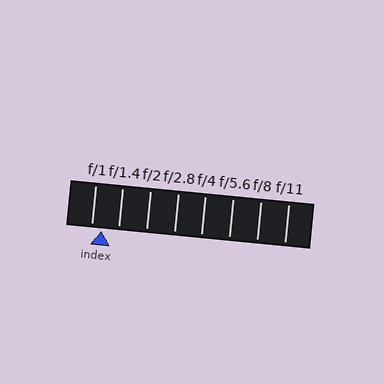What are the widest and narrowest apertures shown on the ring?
The widest aperture shown is f/1 and the narrowest is f/11.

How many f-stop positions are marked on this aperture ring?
There are 8 f-stop positions marked.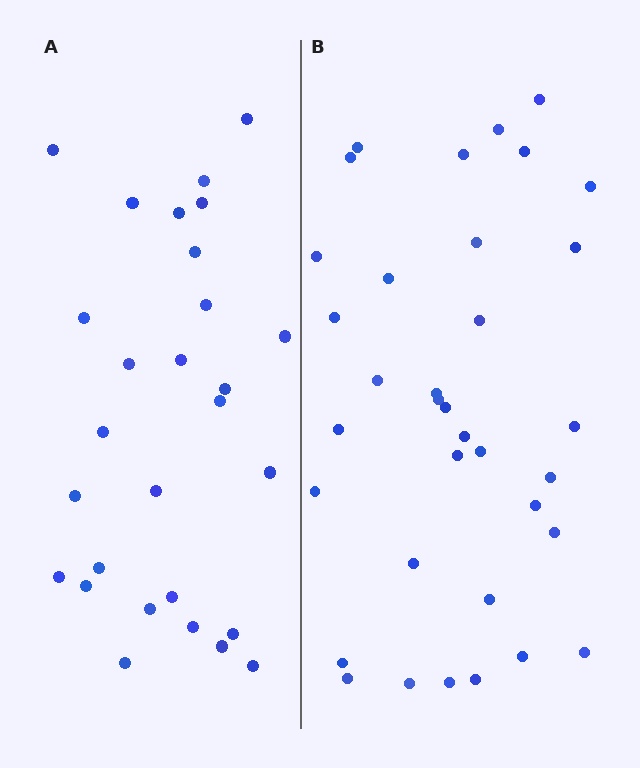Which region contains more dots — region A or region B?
Region B (the right region) has more dots.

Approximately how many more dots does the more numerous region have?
Region B has roughly 8 or so more dots than region A.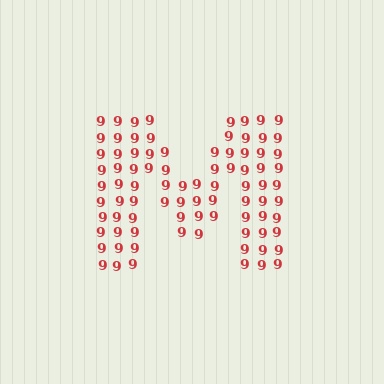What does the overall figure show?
The overall figure shows the letter M.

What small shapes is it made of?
It is made of small digit 9's.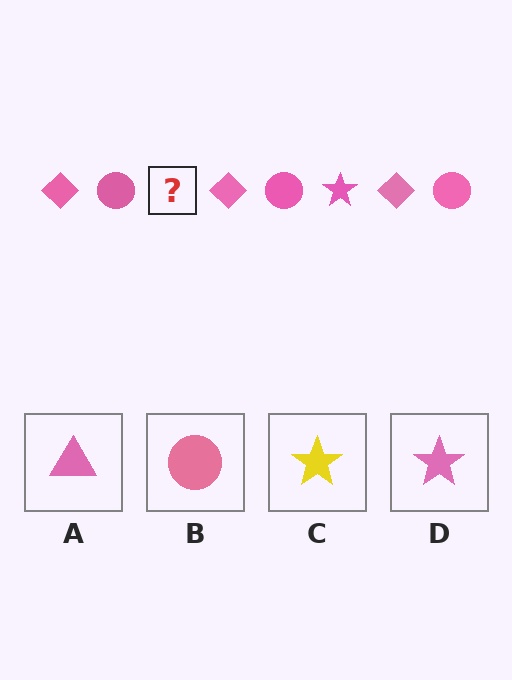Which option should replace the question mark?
Option D.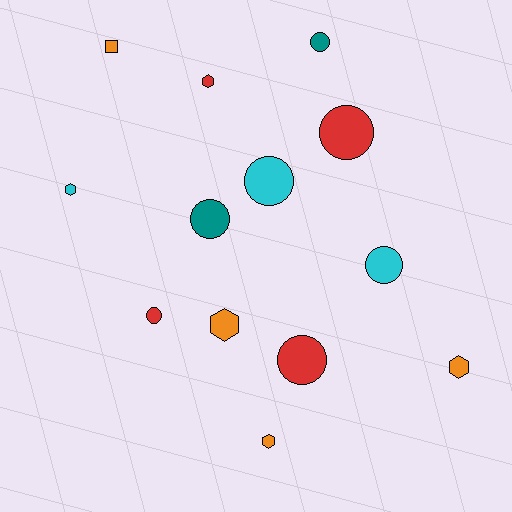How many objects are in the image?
There are 13 objects.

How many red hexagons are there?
There is 1 red hexagon.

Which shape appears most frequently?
Circle, with 7 objects.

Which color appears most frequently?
Red, with 4 objects.